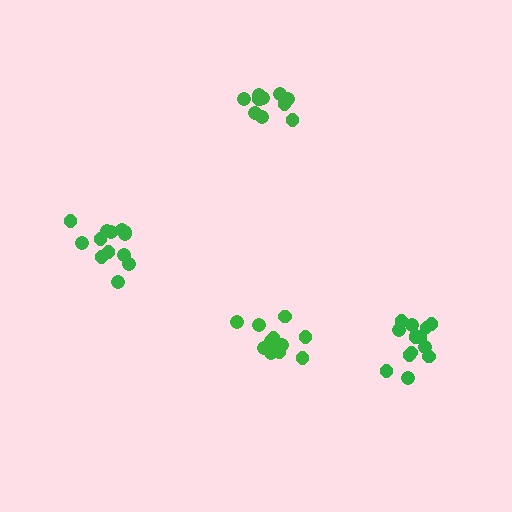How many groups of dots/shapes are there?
There are 4 groups.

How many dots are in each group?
Group 1: 14 dots, Group 2: 13 dots, Group 3: 10 dots, Group 4: 11 dots (48 total).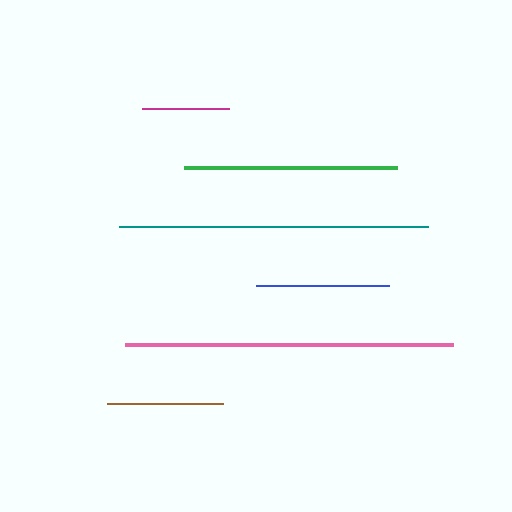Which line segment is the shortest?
The magenta line is the shortest at approximately 87 pixels.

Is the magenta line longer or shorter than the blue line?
The blue line is longer than the magenta line.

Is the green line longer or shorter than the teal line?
The teal line is longer than the green line.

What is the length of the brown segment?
The brown segment is approximately 116 pixels long.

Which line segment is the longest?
The pink line is the longest at approximately 328 pixels.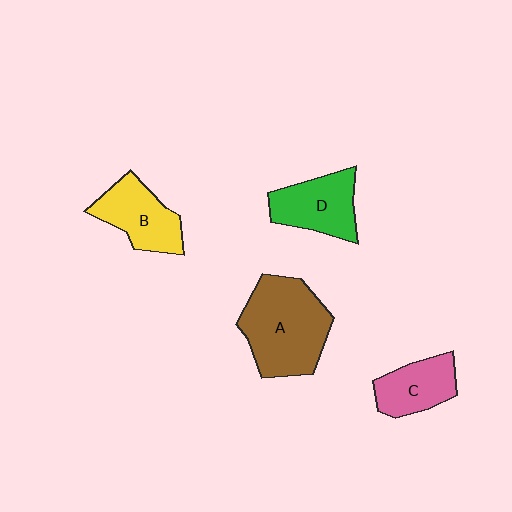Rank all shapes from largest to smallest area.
From largest to smallest: A (brown), D (green), B (yellow), C (pink).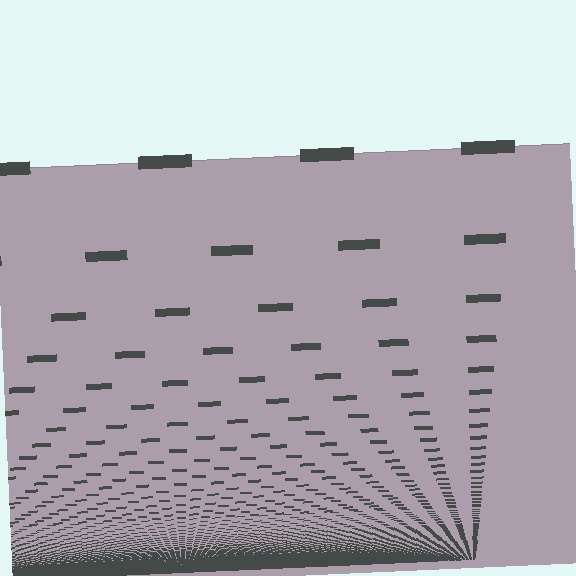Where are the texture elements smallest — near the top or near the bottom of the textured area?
Near the bottom.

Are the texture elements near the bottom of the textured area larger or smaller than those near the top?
Smaller. The gradient is inverted — elements near the bottom are smaller and denser.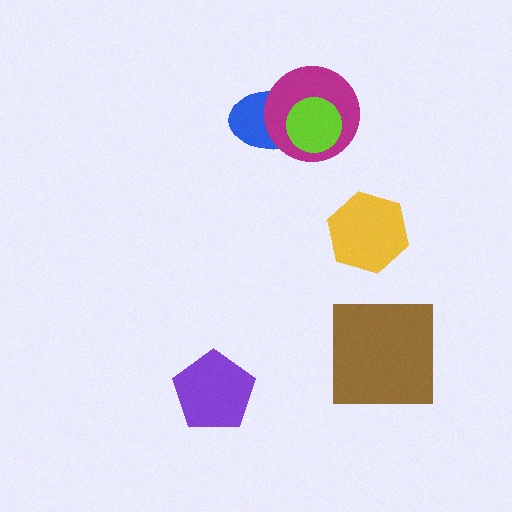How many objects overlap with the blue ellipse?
2 objects overlap with the blue ellipse.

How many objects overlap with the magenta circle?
2 objects overlap with the magenta circle.